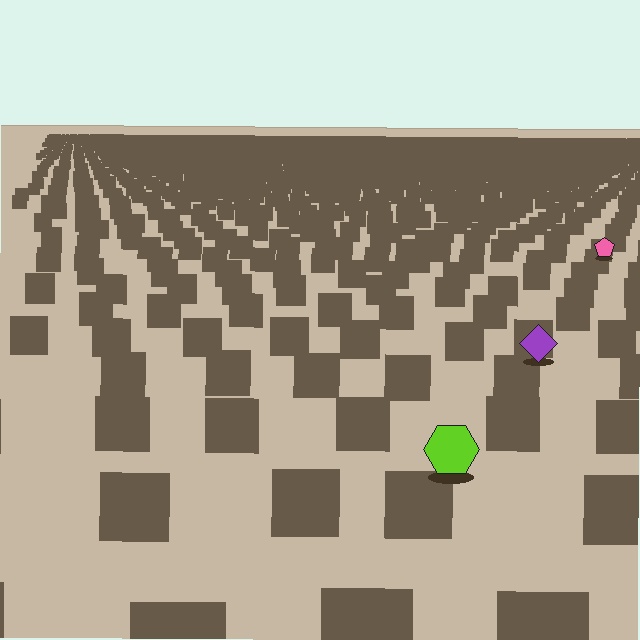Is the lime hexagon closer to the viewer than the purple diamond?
Yes. The lime hexagon is closer — you can tell from the texture gradient: the ground texture is coarser near it.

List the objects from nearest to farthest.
From nearest to farthest: the lime hexagon, the purple diamond, the pink pentagon.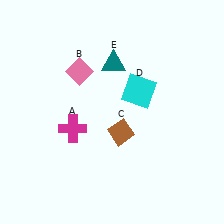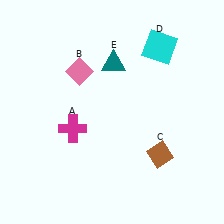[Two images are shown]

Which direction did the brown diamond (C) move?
The brown diamond (C) moved right.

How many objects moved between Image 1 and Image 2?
2 objects moved between the two images.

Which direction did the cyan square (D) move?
The cyan square (D) moved up.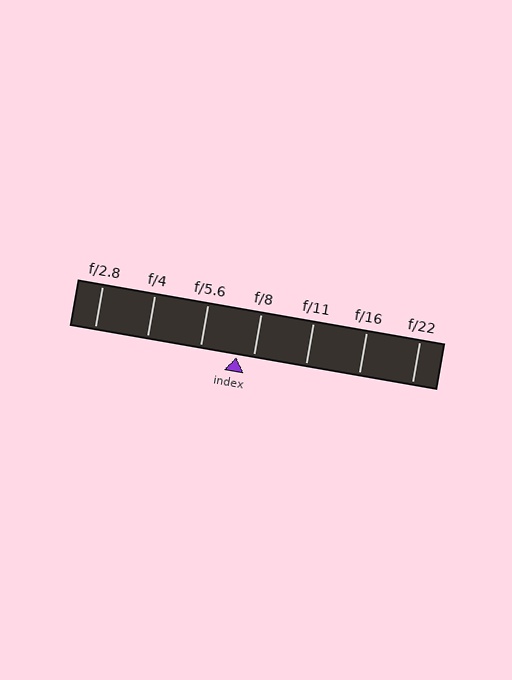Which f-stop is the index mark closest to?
The index mark is closest to f/8.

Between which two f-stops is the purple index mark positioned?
The index mark is between f/5.6 and f/8.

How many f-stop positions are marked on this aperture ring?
There are 7 f-stop positions marked.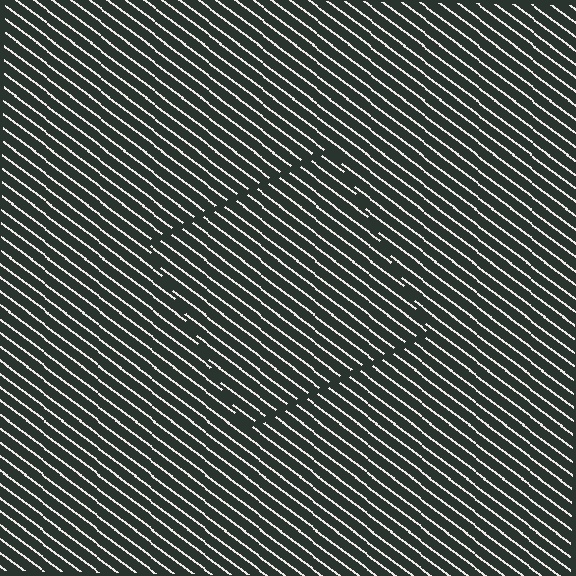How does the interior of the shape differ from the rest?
The interior of the shape contains the same grating, shifted by half a period — the contour is defined by the phase discontinuity where line-ends from the inner and outer gratings abut.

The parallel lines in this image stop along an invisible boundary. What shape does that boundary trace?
An illusory square. The interior of the shape contains the same grating, shifted by half a period — the contour is defined by the phase discontinuity where line-ends from the inner and outer gratings abut.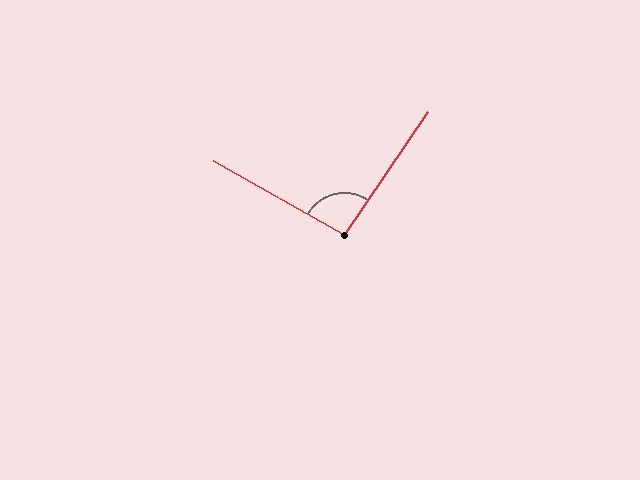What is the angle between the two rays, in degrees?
Approximately 94 degrees.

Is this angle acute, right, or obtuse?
It is approximately a right angle.